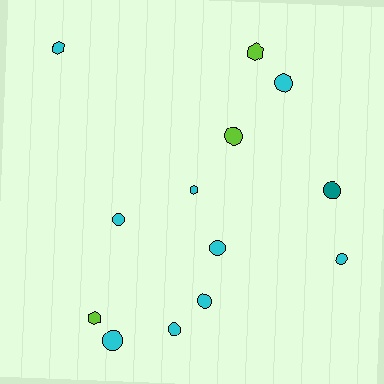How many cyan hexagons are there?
There are 2 cyan hexagons.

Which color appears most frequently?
Cyan, with 9 objects.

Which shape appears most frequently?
Circle, with 9 objects.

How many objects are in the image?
There are 13 objects.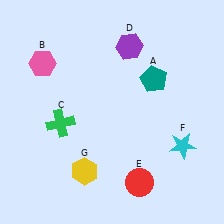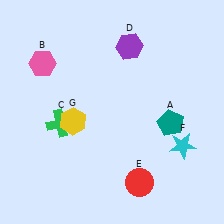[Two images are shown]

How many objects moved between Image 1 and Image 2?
2 objects moved between the two images.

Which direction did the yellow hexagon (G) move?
The yellow hexagon (G) moved up.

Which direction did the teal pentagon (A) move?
The teal pentagon (A) moved down.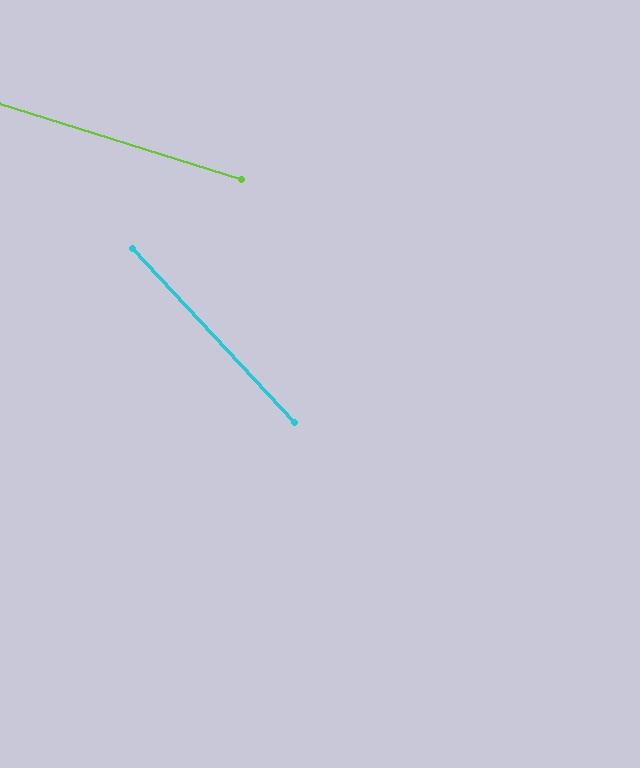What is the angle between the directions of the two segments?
Approximately 30 degrees.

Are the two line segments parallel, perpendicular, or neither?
Neither parallel nor perpendicular — they differ by about 30°.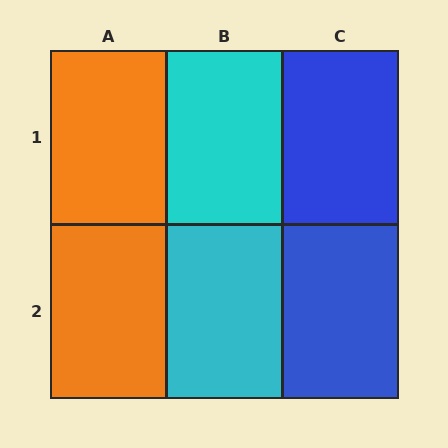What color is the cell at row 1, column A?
Orange.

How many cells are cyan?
2 cells are cyan.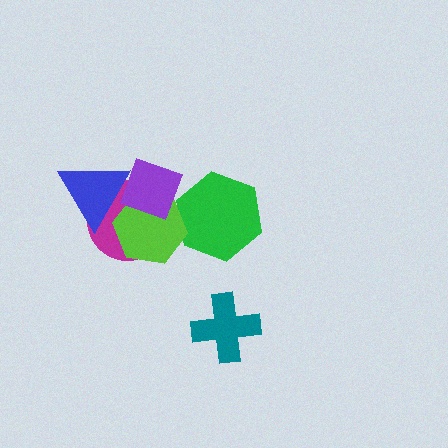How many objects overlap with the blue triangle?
3 objects overlap with the blue triangle.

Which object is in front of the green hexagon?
The lime hexagon is in front of the green hexagon.